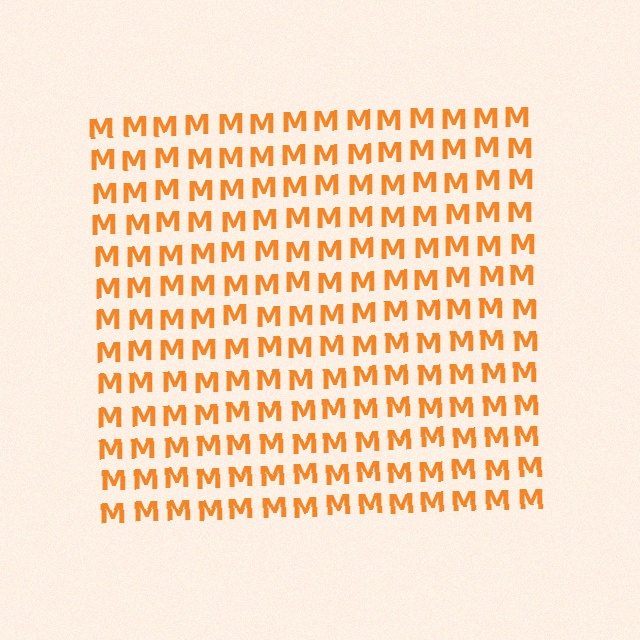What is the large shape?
The large shape is a square.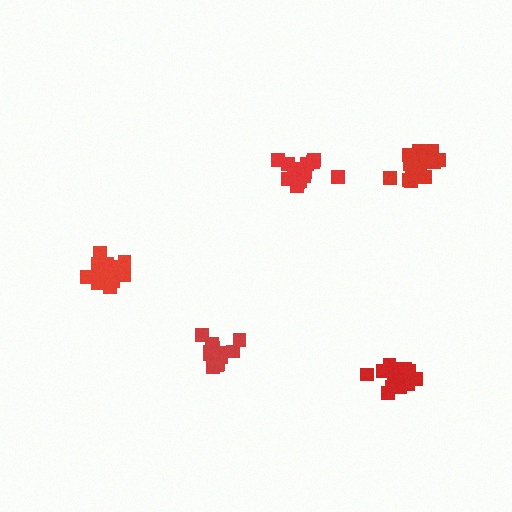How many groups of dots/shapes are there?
There are 5 groups.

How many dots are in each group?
Group 1: 15 dots, Group 2: 16 dots, Group 3: 20 dots, Group 4: 18 dots, Group 5: 19 dots (88 total).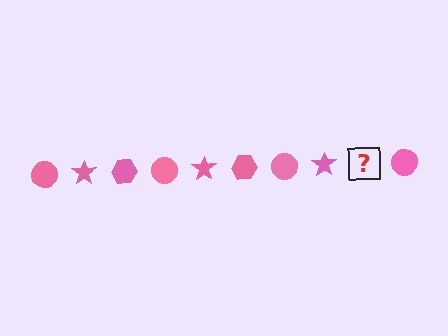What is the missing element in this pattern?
The missing element is a pink hexagon.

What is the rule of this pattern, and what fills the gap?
The rule is that the pattern cycles through circle, star, hexagon shapes in pink. The gap should be filled with a pink hexagon.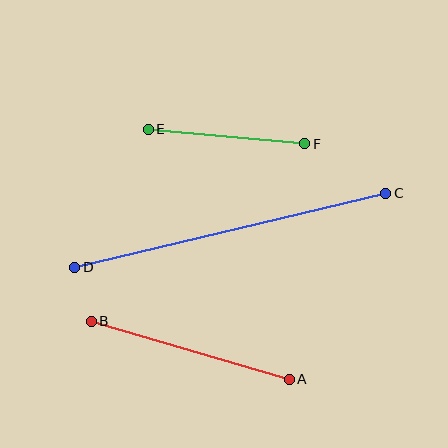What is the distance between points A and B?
The distance is approximately 206 pixels.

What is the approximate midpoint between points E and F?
The midpoint is at approximately (227, 136) pixels.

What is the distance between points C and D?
The distance is approximately 320 pixels.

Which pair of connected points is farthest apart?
Points C and D are farthest apart.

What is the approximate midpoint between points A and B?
The midpoint is at approximately (190, 350) pixels.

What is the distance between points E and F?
The distance is approximately 157 pixels.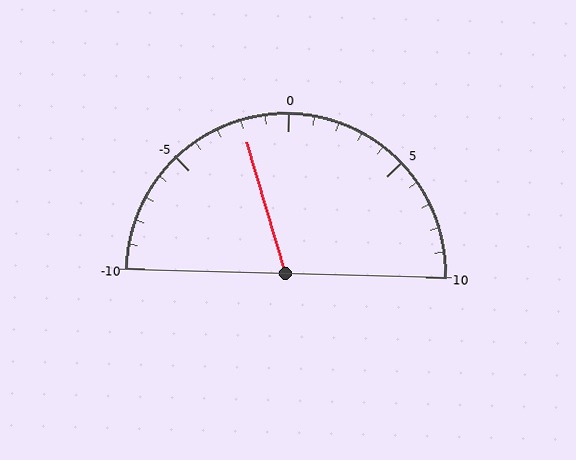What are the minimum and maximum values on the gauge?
The gauge ranges from -10 to 10.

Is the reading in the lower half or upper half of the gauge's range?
The reading is in the lower half of the range (-10 to 10).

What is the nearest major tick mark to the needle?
The nearest major tick mark is 0.